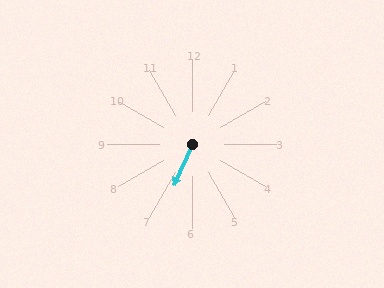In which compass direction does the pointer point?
Southwest.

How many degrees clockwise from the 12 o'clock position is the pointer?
Approximately 204 degrees.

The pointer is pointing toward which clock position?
Roughly 7 o'clock.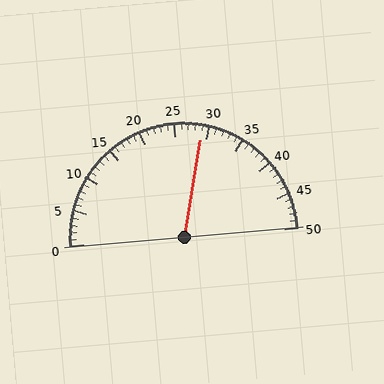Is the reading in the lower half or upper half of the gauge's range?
The reading is in the upper half of the range (0 to 50).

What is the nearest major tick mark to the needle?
The nearest major tick mark is 30.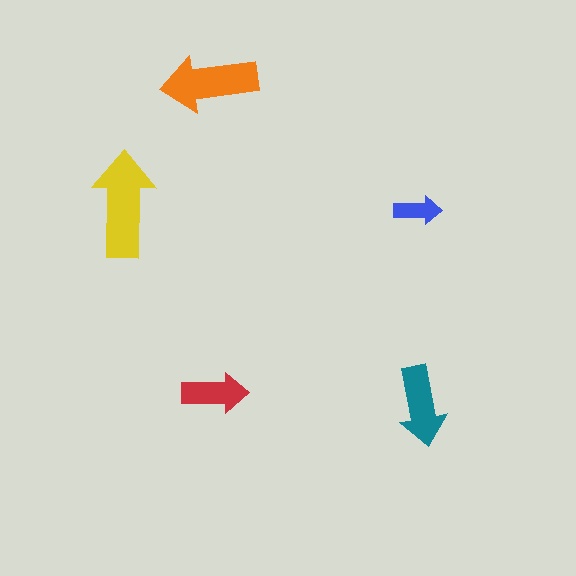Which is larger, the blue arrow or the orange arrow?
The orange one.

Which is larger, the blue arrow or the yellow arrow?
The yellow one.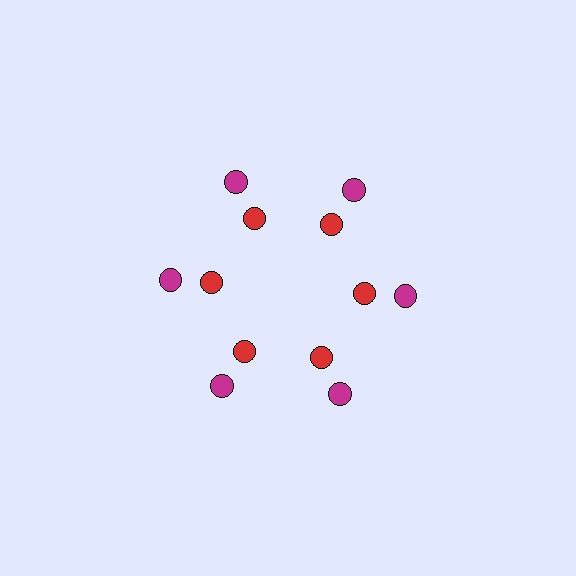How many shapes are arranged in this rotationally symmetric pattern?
There are 12 shapes, arranged in 6 groups of 2.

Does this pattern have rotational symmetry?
Yes, this pattern has 6-fold rotational symmetry. It looks the same after rotating 60 degrees around the center.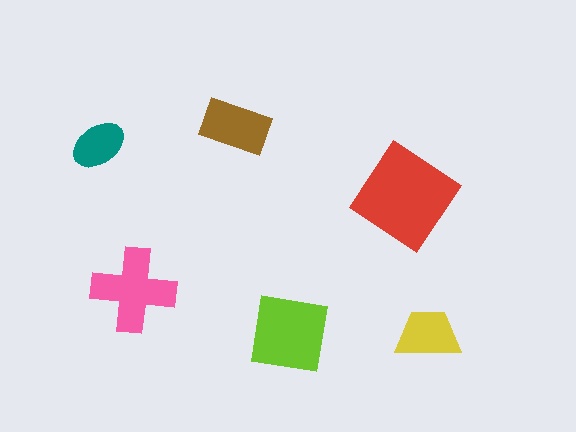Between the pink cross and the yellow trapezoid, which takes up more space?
The pink cross.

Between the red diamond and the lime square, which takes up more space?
The red diamond.